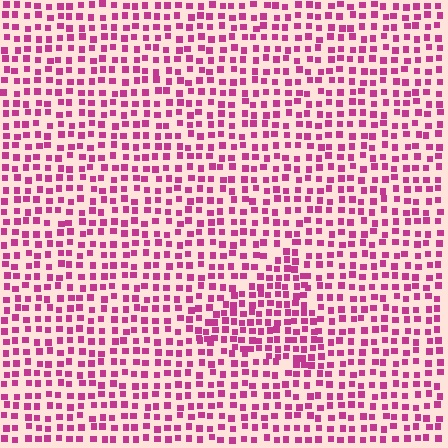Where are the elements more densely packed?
The elements are more densely packed inside the triangle boundary.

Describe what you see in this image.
The image contains small magenta elements arranged at two different densities. A triangle-shaped region is visible where the elements are more densely packed than the surrounding area.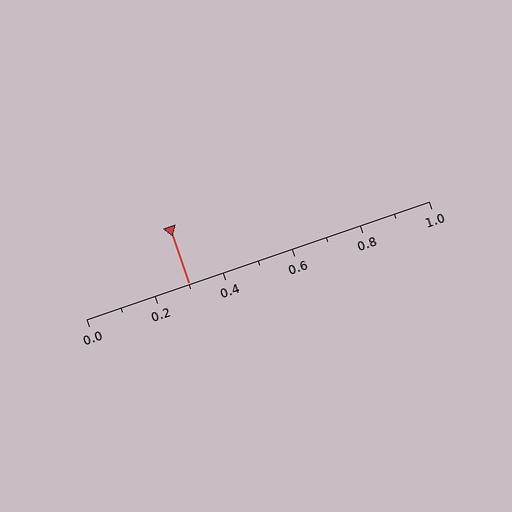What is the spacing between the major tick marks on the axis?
The major ticks are spaced 0.2 apart.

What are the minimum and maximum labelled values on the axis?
The axis runs from 0.0 to 1.0.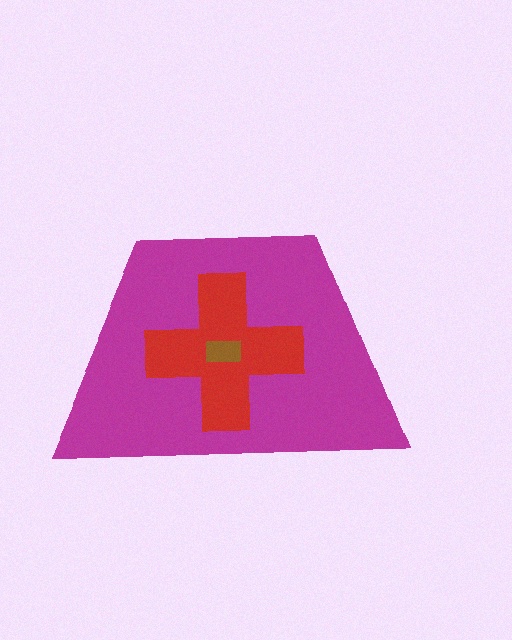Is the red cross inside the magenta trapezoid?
Yes.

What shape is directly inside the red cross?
The brown rectangle.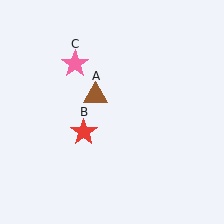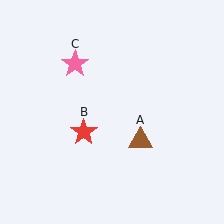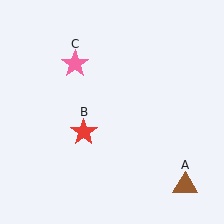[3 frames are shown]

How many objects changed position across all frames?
1 object changed position: brown triangle (object A).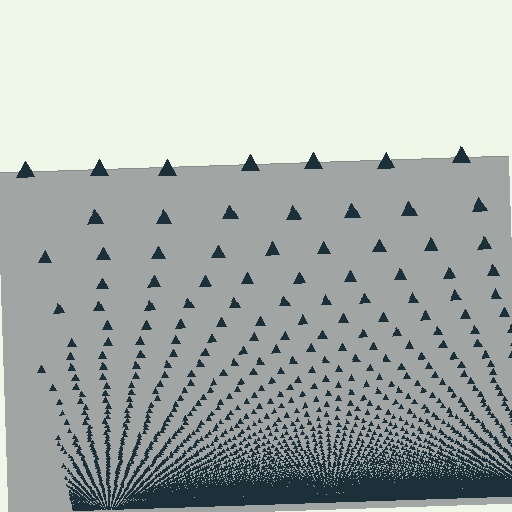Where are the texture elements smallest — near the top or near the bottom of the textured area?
Near the bottom.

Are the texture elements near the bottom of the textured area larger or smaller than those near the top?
Smaller. The gradient is inverted — elements near the bottom are smaller and denser.